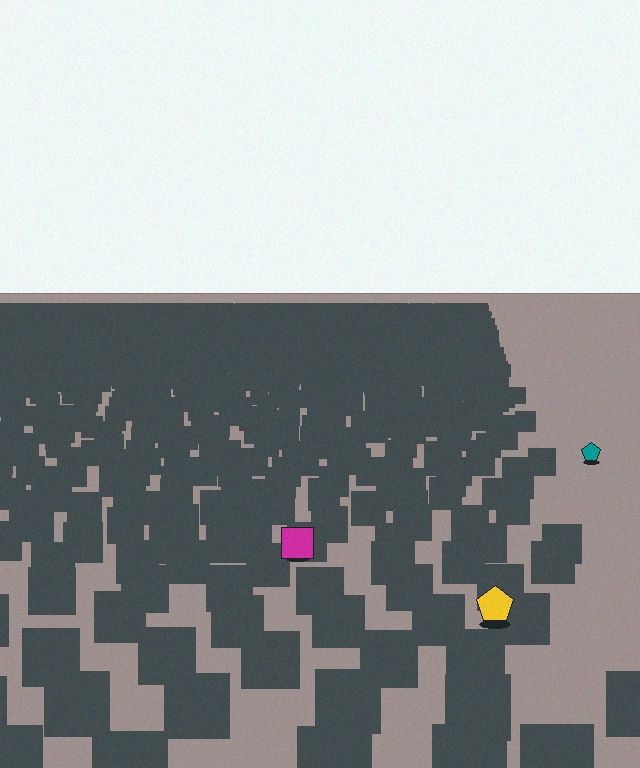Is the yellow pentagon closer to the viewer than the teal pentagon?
Yes. The yellow pentagon is closer — you can tell from the texture gradient: the ground texture is coarser near it.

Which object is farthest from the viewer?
The teal pentagon is farthest from the viewer. It appears smaller and the ground texture around it is denser.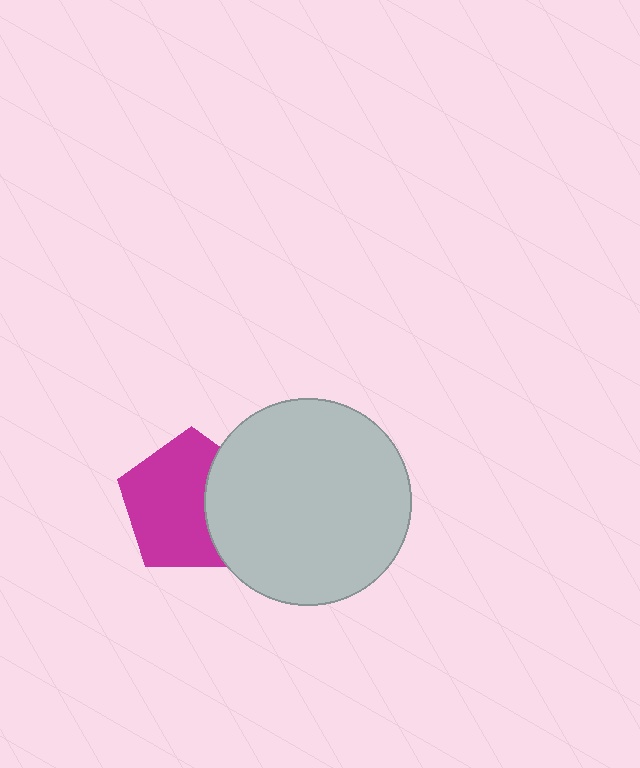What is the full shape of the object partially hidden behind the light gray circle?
The partially hidden object is a magenta pentagon.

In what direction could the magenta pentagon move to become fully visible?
The magenta pentagon could move left. That would shift it out from behind the light gray circle entirely.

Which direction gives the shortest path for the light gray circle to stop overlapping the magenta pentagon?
Moving right gives the shortest separation.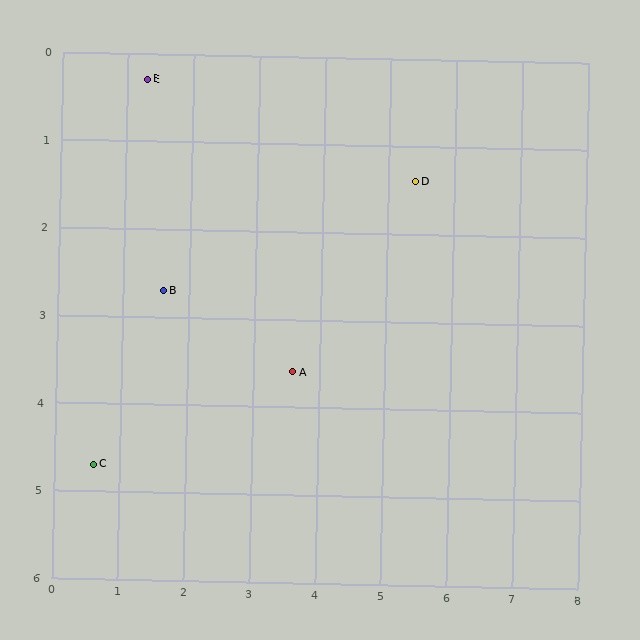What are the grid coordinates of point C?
Point C is at approximately (0.6, 4.7).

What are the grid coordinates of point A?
Point A is at approximately (3.6, 3.6).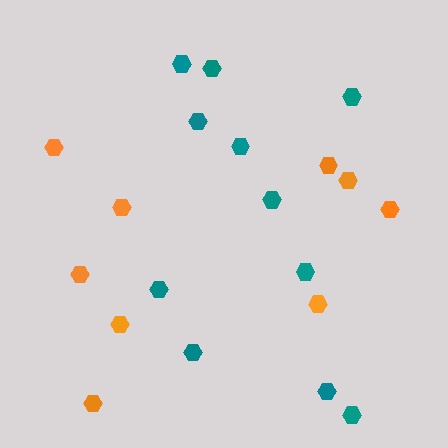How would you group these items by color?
There are 2 groups: one group of orange hexagons (9) and one group of teal hexagons (11).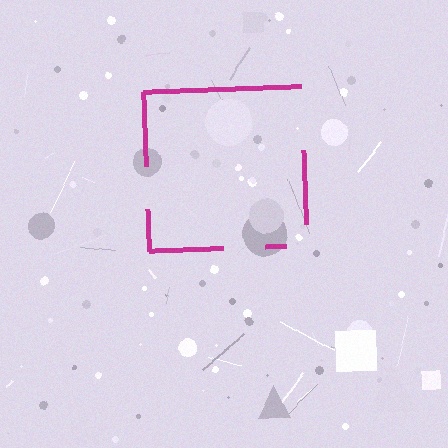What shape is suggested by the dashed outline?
The dashed outline suggests a square.